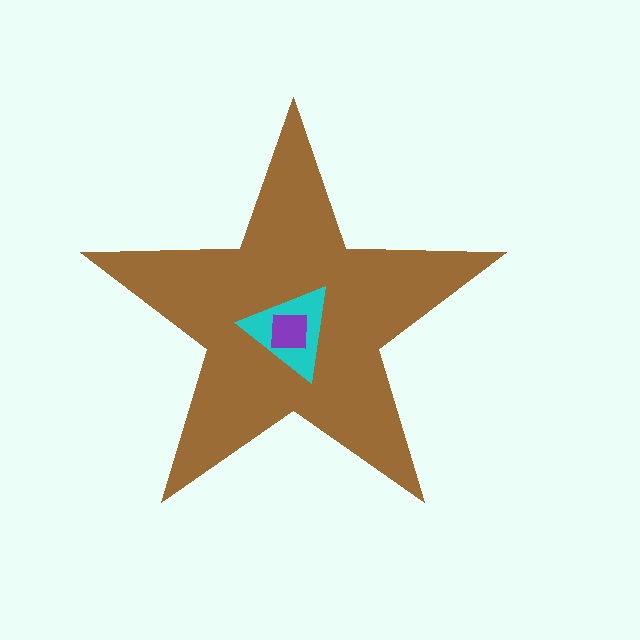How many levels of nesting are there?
3.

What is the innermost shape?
The purple square.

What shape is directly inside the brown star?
The cyan triangle.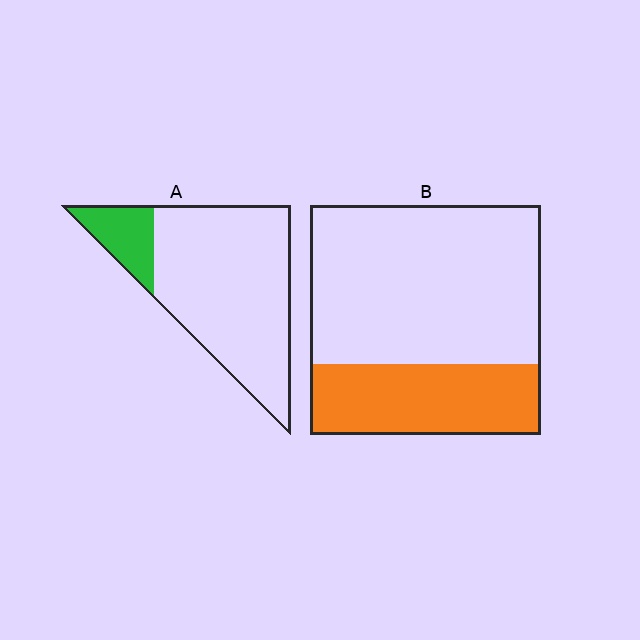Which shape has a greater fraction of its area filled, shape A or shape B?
Shape B.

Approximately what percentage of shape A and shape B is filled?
A is approximately 15% and B is approximately 30%.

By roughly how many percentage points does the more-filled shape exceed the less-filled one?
By roughly 15 percentage points (B over A).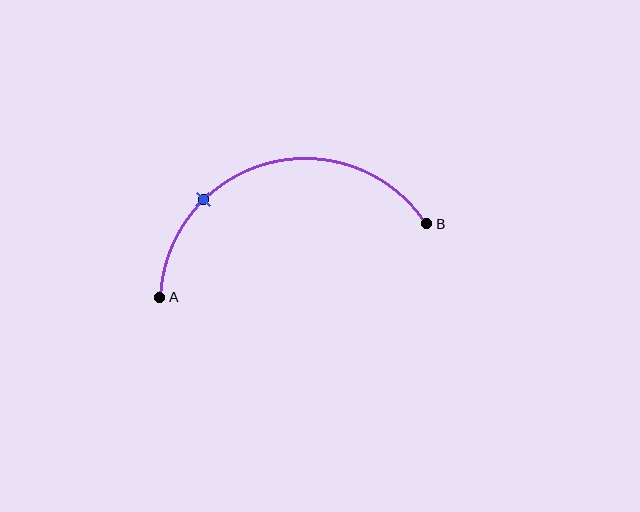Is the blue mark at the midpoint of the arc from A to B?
No. The blue mark lies on the arc but is closer to endpoint A. The arc midpoint would be at the point on the curve equidistant along the arc from both A and B.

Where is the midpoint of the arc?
The arc midpoint is the point on the curve farthest from the straight line joining A and B. It sits above that line.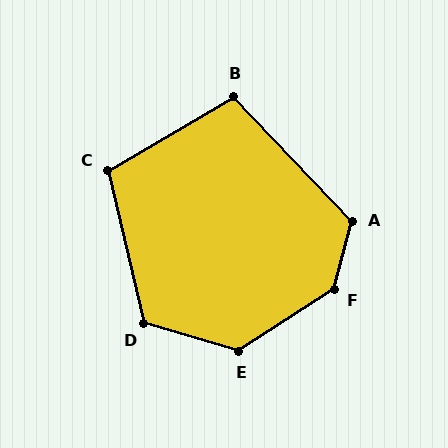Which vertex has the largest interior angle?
F, at approximately 138 degrees.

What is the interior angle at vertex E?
Approximately 131 degrees (obtuse).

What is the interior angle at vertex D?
Approximately 119 degrees (obtuse).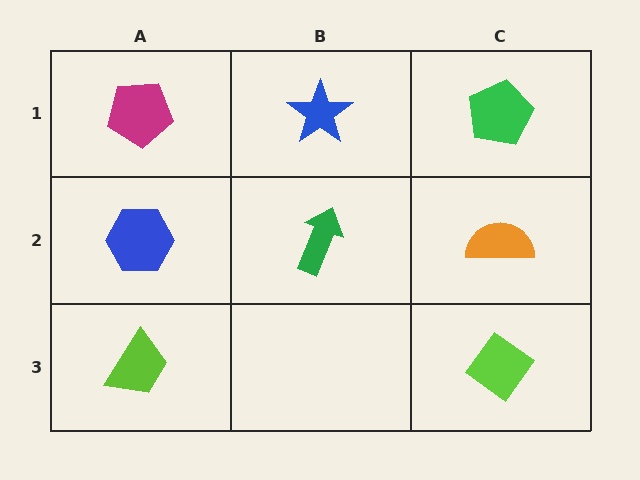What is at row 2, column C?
An orange semicircle.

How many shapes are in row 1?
3 shapes.